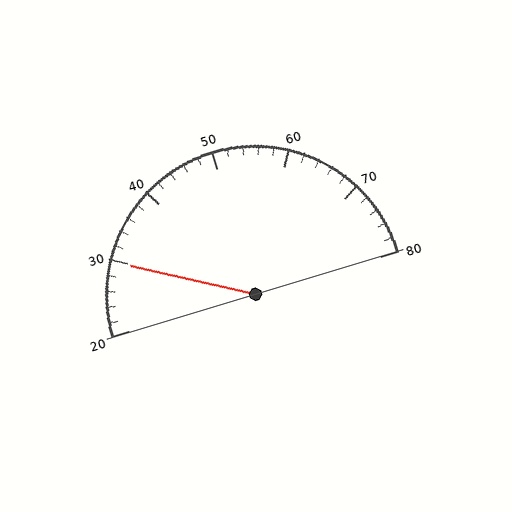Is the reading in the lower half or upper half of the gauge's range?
The reading is in the lower half of the range (20 to 80).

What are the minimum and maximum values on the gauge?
The gauge ranges from 20 to 80.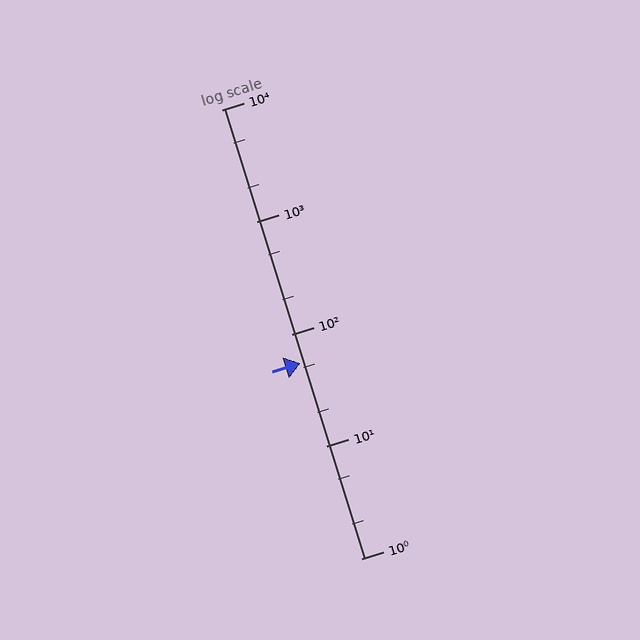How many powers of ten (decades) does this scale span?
The scale spans 4 decades, from 1 to 10000.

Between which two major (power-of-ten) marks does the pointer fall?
The pointer is between 10 and 100.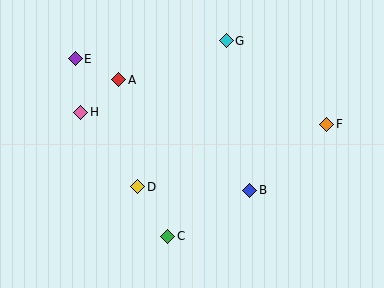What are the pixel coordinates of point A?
Point A is at (119, 80).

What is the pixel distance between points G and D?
The distance between G and D is 171 pixels.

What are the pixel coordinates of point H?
Point H is at (81, 112).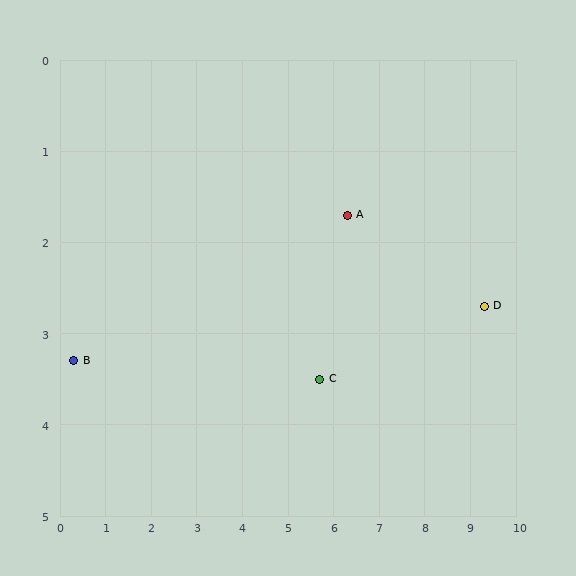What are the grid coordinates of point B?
Point B is at approximately (0.3, 3.3).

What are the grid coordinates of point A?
Point A is at approximately (6.3, 1.7).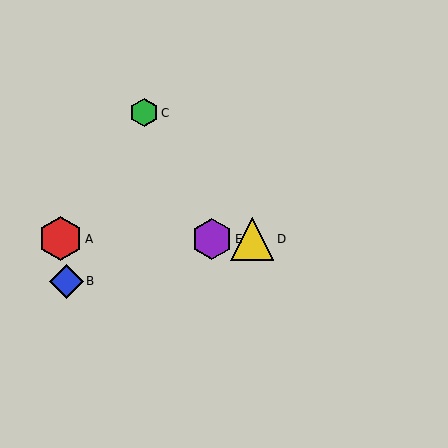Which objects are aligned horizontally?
Objects A, D, E are aligned horizontally.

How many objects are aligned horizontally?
3 objects (A, D, E) are aligned horizontally.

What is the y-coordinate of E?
Object E is at y≈239.